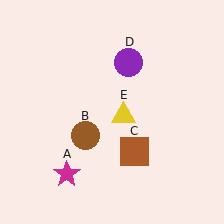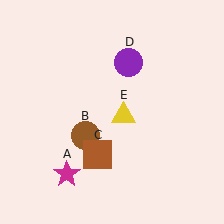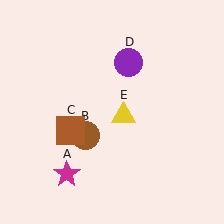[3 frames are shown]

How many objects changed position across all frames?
1 object changed position: brown square (object C).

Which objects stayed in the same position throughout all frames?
Magenta star (object A) and brown circle (object B) and purple circle (object D) and yellow triangle (object E) remained stationary.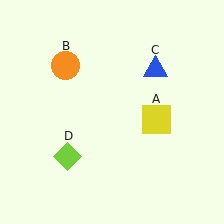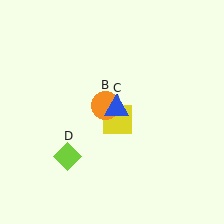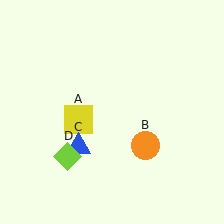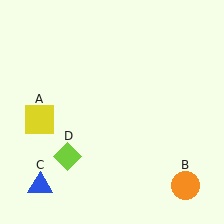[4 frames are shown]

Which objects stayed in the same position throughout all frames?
Lime diamond (object D) remained stationary.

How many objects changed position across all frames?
3 objects changed position: yellow square (object A), orange circle (object B), blue triangle (object C).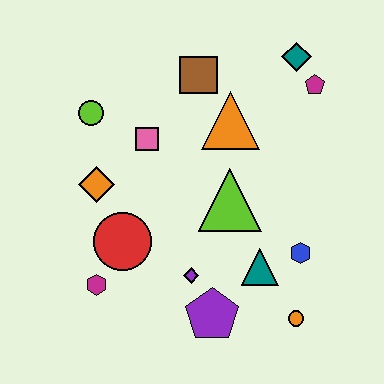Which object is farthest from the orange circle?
The lime circle is farthest from the orange circle.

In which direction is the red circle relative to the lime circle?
The red circle is below the lime circle.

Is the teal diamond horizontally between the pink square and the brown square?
No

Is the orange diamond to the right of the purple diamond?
No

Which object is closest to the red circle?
The magenta hexagon is closest to the red circle.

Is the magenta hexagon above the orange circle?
Yes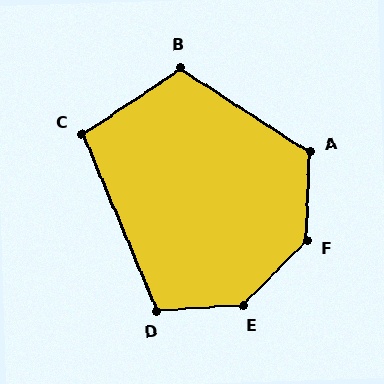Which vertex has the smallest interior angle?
C, at approximately 101 degrees.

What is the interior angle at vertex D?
Approximately 109 degrees (obtuse).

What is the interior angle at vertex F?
Approximately 138 degrees (obtuse).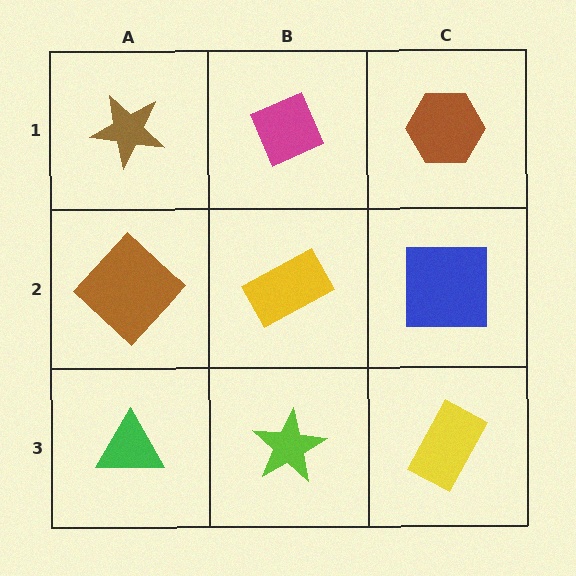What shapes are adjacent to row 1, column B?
A yellow rectangle (row 2, column B), a brown star (row 1, column A), a brown hexagon (row 1, column C).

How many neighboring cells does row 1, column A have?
2.